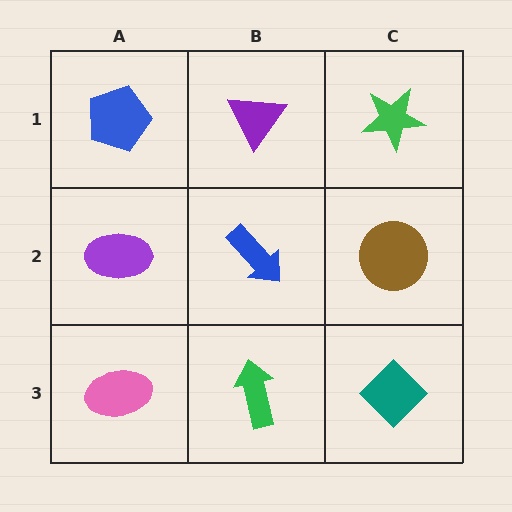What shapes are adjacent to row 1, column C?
A brown circle (row 2, column C), a purple triangle (row 1, column B).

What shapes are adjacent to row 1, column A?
A purple ellipse (row 2, column A), a purple triangle (row 1, column B).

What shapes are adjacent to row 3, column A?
A purple ellipse (row 2, column A), a green arrow (row 3, column B).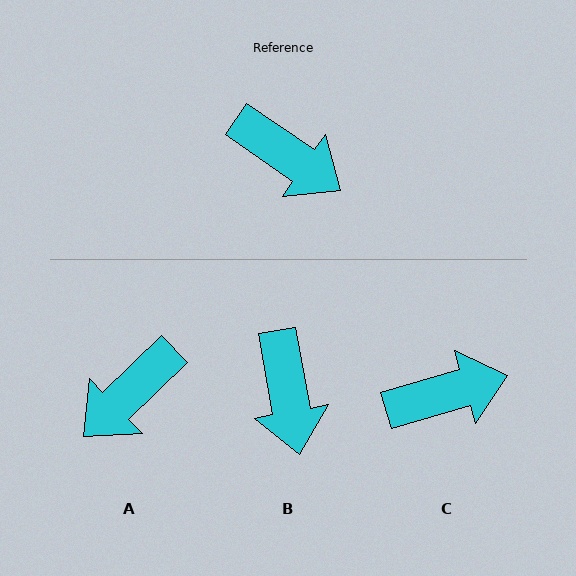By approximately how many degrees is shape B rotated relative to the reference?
Approximately 45 degrees clockwise.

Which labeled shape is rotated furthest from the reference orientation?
A, about 101 degrees away.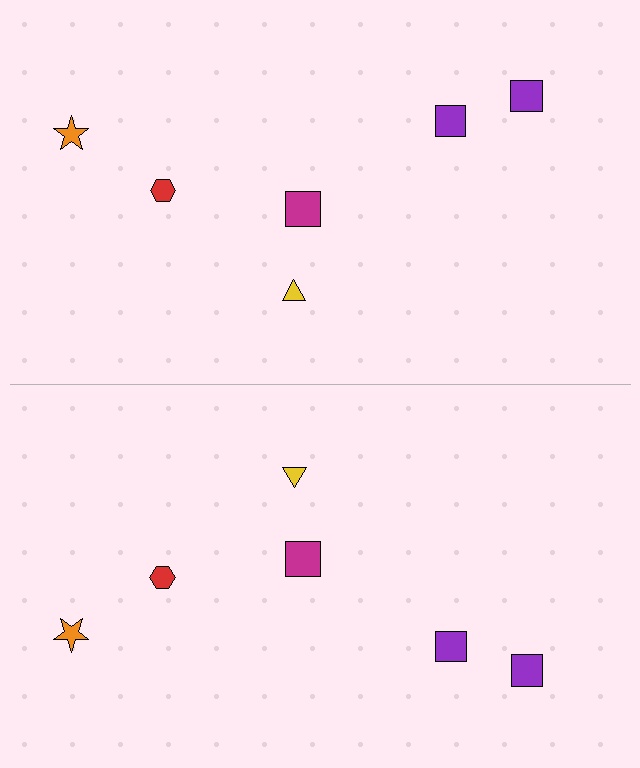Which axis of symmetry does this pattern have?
The pattern has a horizontal axis of symmetry running through the center of the image.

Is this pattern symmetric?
Yes, this pattern has bilateral (reflection) symmetry.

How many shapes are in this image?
There are 12 shapes in this image.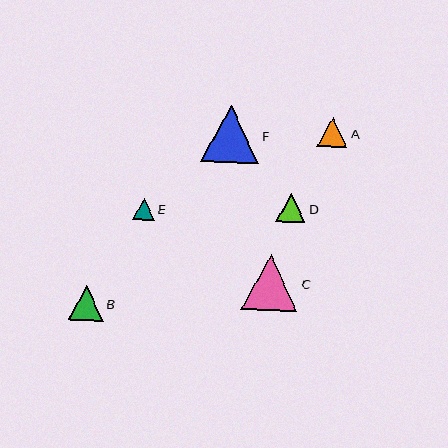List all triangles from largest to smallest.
From largest to smallest: F, C, B, A, D, E.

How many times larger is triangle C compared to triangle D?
Triangle C is approximately 1.9 times the size of triangle D.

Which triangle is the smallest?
Triangle E is the smallest with a size of approximately 22 pixels.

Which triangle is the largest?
Triangle F is the largest with a size of approximately 58 pixels.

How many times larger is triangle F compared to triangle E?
Triangle F is approximately 2.7 times the size of triangle E.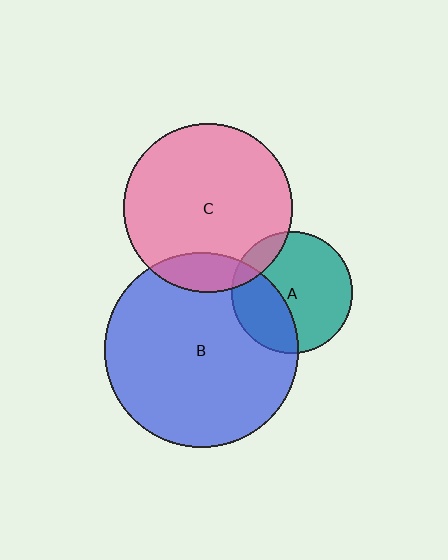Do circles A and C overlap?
Yes.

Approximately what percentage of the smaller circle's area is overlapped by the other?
Approximately 15%.